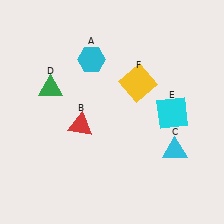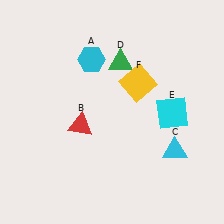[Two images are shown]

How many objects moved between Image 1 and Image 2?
1 object moved between the two images.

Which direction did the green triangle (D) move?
The green triangle (D) moved right.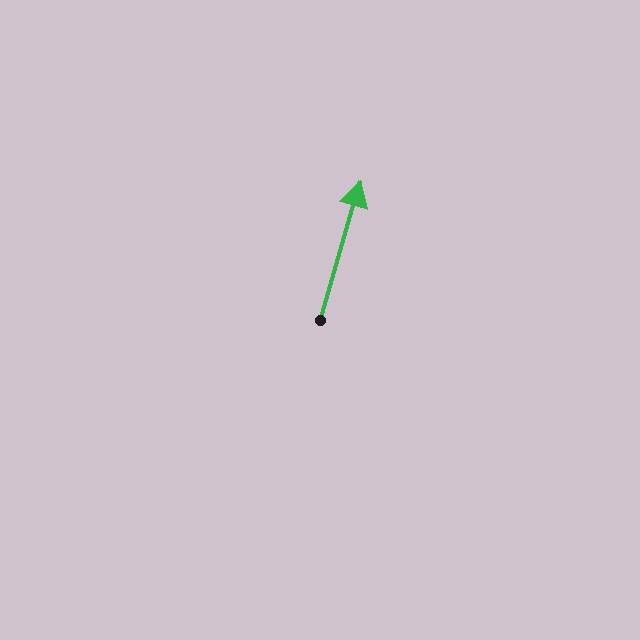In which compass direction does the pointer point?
North.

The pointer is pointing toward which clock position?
Roughly 1 o'clock.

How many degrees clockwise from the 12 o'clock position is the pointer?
Approximately 16 degrees.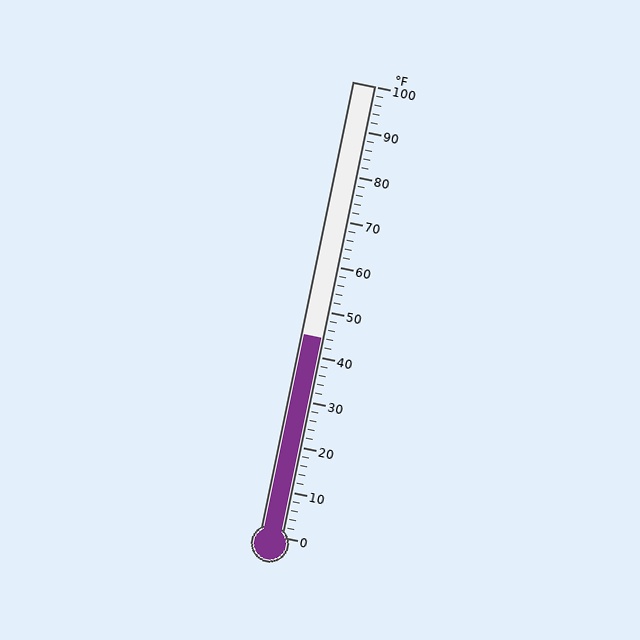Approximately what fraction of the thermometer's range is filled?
The thermometer is filled to approximately 45% of its range.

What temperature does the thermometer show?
The thermometer shows approximately 44°F.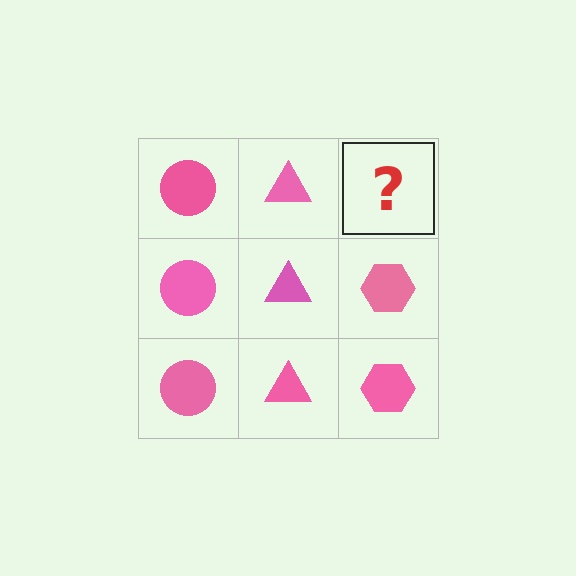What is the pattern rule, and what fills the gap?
The rule is that each column has a consistent shape. The gap should be filled with a pink hexagon.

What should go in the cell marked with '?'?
The missing cell should contain a pink hexagon.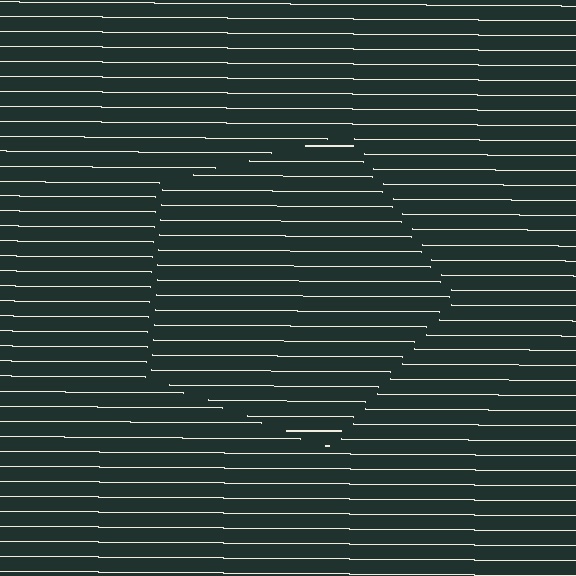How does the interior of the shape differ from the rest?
The interior of the shape contains the same grating, shifted by half a period — the contour is defined by the phase discontinuity where line-ends from the inner and outer gratings abut.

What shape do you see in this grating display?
An illusory pentagon. The interior of the shape contains the same grating, shifted by half a period — the contour is defined by the phase discontinuity where line-ends from the inner and outer gratings abut.